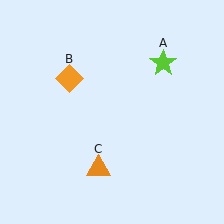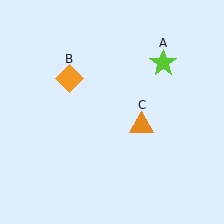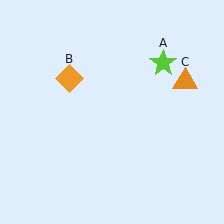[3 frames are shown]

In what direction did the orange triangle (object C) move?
The orange triangle (object C) moved up and to the right.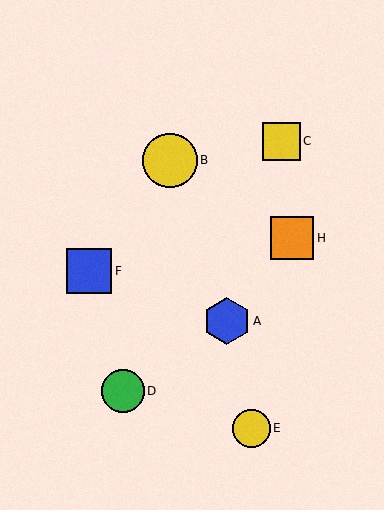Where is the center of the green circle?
The center of the green circle is at (123, 391).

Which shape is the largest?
The yellow circle (labeled B) is the largest.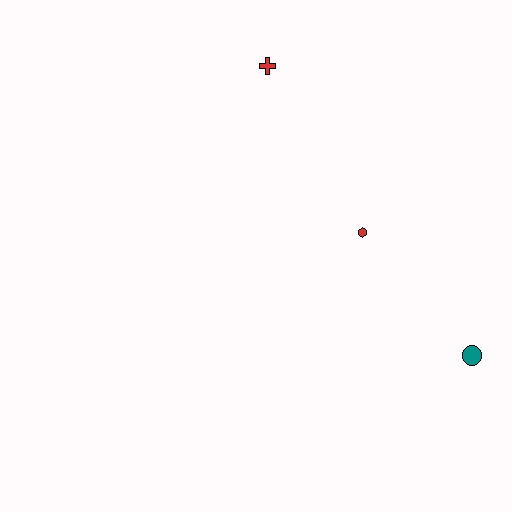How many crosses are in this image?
There is 1 cross.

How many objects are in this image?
There are 3 objects.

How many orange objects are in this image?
There are no orange objects.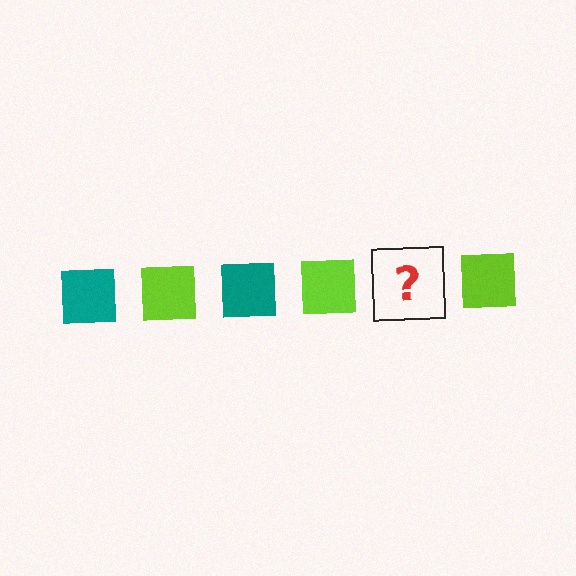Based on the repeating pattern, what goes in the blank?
The blank should be a teal square.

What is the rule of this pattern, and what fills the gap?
The rule is that the pattern cycles through teal, lime squares. The gap should be filled with a teal square.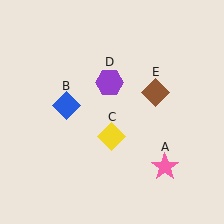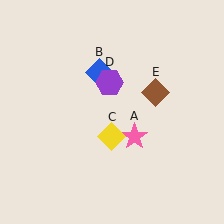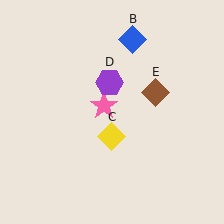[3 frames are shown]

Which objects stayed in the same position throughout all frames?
Yellow diamond (object C) and purple hexagon (object D) and brown diamond (object E) remained stationary.